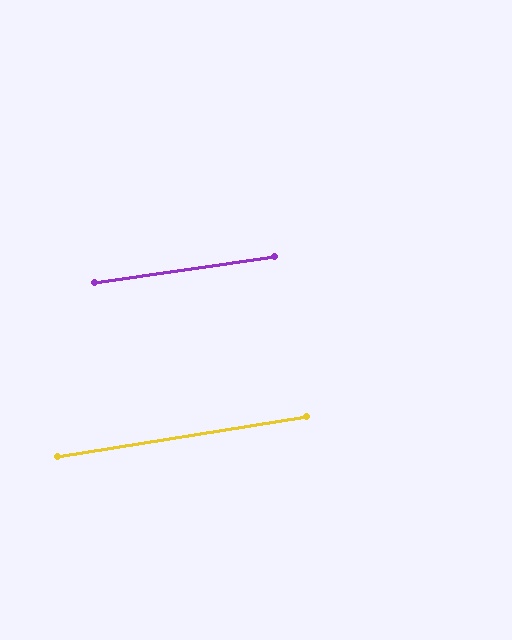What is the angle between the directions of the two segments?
Approximately 1 degree.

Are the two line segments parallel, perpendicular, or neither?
Parallel — their directions differ by only 0.6°.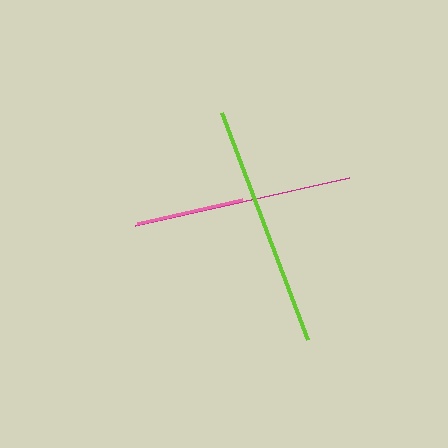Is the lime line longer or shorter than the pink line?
The lime line is longer than the pink line.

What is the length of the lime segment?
The lime segment is approximately 243 pixels long.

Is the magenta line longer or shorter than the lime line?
The lime line is longer than the magenta line.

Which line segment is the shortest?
The pink line is the shortest at approximately 108 pixels.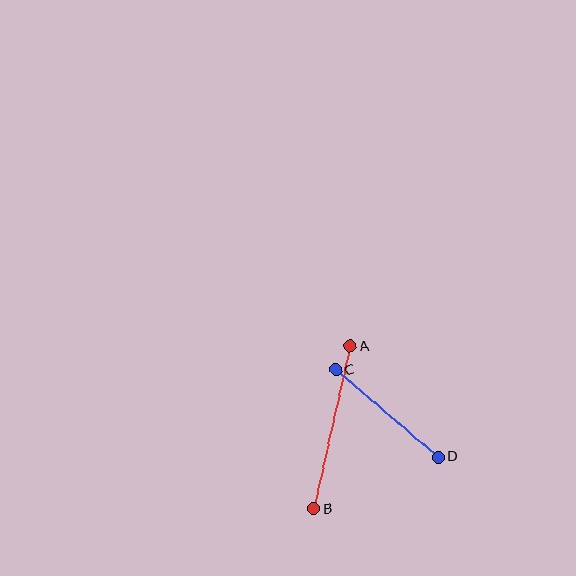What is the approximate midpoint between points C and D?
The midpoint is at approximately (387, 413) pixels.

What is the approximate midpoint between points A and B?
The midpoint is at approximately (332, 428) pixels.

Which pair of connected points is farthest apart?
Points A and B are farthest apart.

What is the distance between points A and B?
The distance is approximately 167 pixels.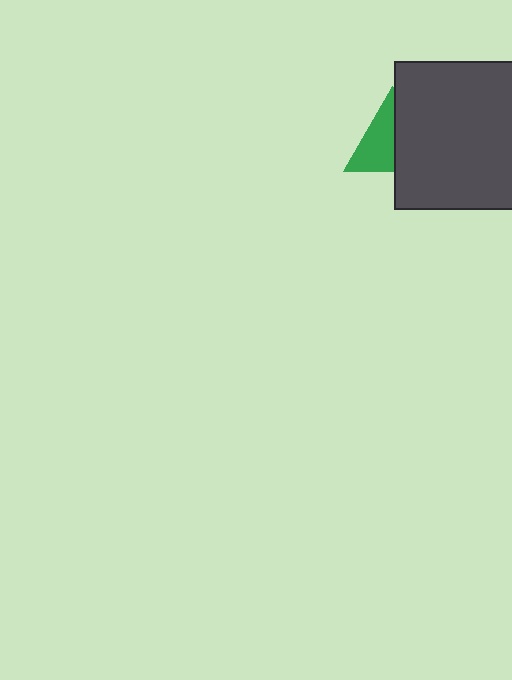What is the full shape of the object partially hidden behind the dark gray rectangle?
The partially hidden object is a green triangle.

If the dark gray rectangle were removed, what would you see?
You would see the complete green triangle.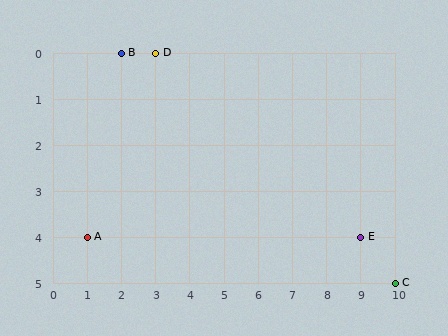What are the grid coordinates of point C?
Point C is at grid coordinates (10, 5).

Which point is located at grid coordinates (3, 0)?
Point D is at (3, 0).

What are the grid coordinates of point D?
Point D is at grid coordinates (3, 0).